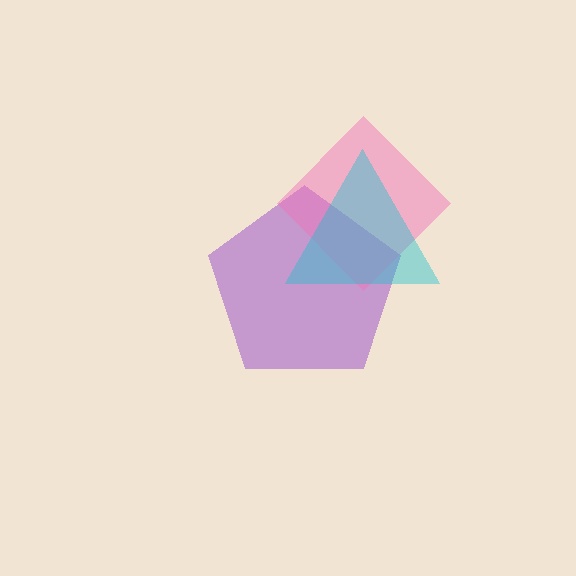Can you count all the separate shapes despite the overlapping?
Yes, there are 3 separate shapes.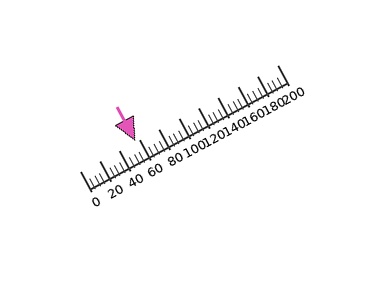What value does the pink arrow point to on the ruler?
The pink arrow points to approximately 57.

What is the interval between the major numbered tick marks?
The major tick marks are spaced 20 units apart.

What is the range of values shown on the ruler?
The ruler shows values from 0 to 200.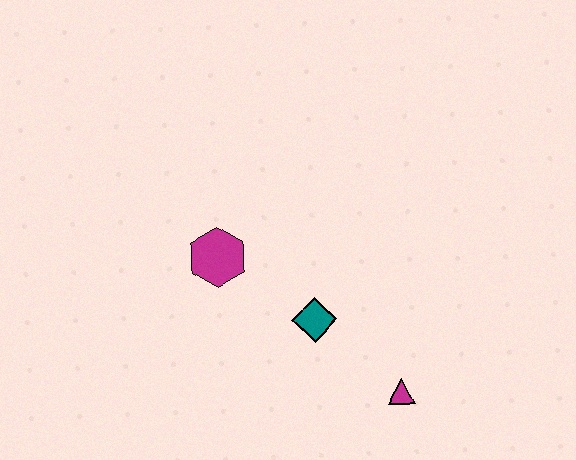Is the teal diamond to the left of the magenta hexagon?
No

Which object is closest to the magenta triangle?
The teal diamond is closest to the magenta triangle.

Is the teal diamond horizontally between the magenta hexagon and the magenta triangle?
Yes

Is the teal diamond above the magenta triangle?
Yes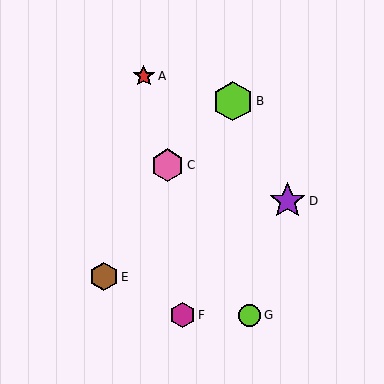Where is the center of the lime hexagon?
The center of the lime hexagon is at (233, 101).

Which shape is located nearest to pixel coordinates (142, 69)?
The red star (labeled A) at (144, 76) is nearest to that location.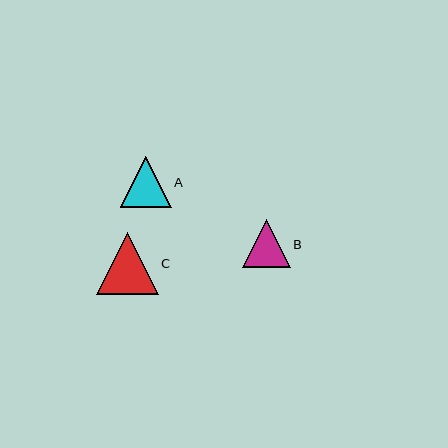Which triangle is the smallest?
Triangle B is the smallest with a size of approximately 48 pixels.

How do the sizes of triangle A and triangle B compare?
Triangle A and triangle B are approximately the same size.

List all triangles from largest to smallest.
From largest to smallest: C, A, B.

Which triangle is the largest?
Triangle C is the largest with a size of approximately 62 pixels.